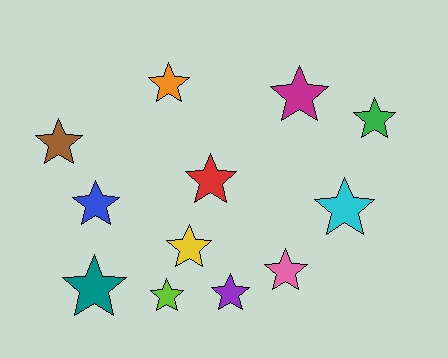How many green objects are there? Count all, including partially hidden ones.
There is 1 green object.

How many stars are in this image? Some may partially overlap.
There are 12 stars.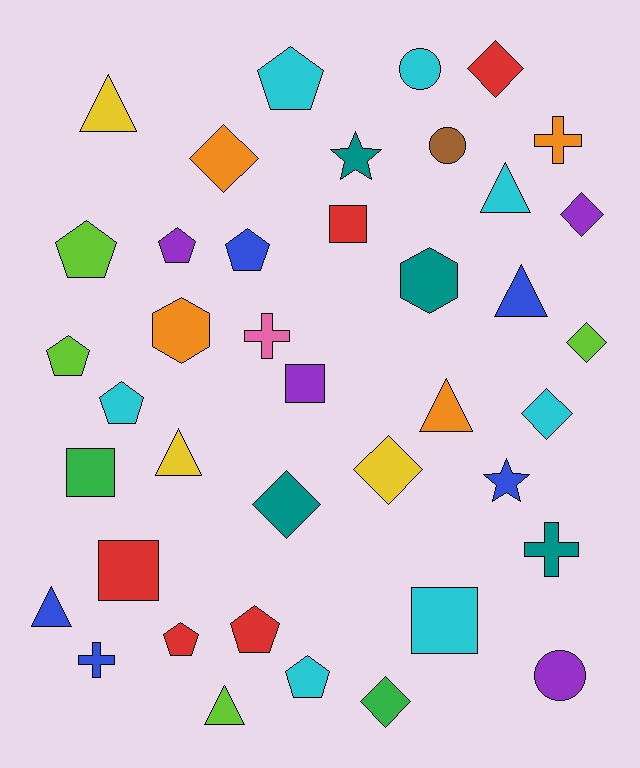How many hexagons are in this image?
There are 2 hexagons.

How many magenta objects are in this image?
There are no magenta objects.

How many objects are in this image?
There are 40 objects.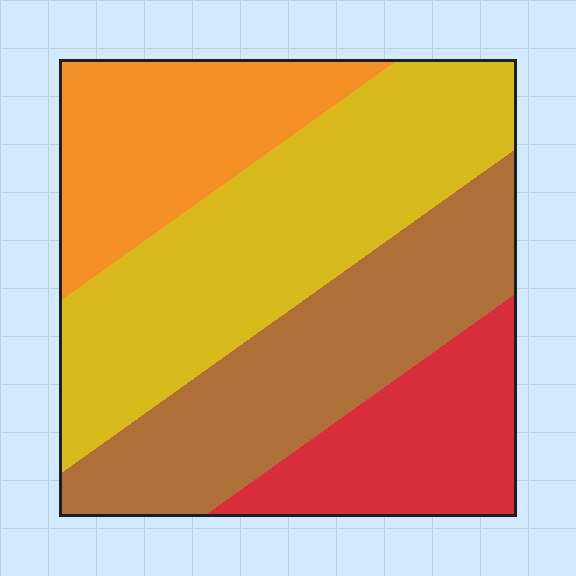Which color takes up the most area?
Yellow, at roughly 35%.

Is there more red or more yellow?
Yellow.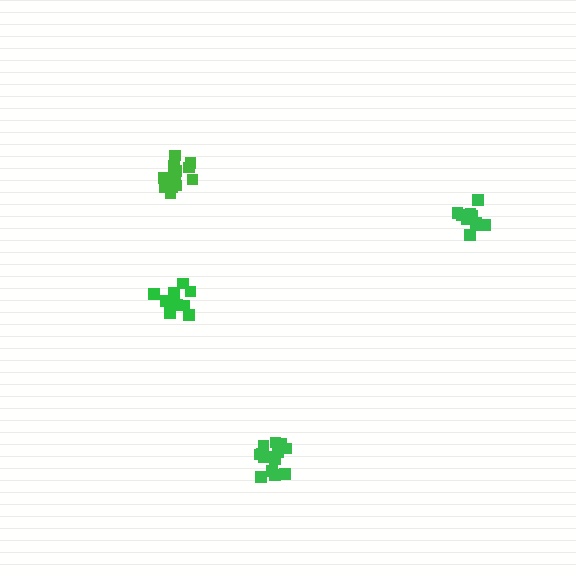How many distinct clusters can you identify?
There are 4 distinct clusters.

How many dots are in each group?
Group 1: 9 dots, Group 2: 14 dots, Group 3: 11 dots, Group 4: 12 dots (46 total).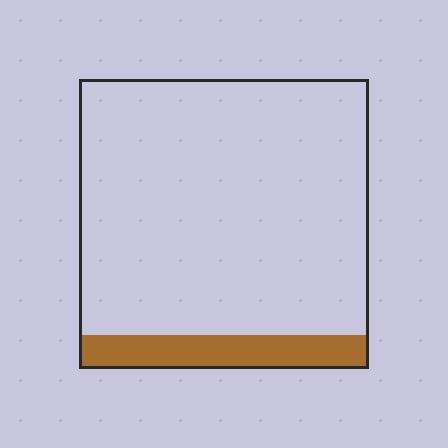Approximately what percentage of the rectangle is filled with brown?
Approximately 10%.